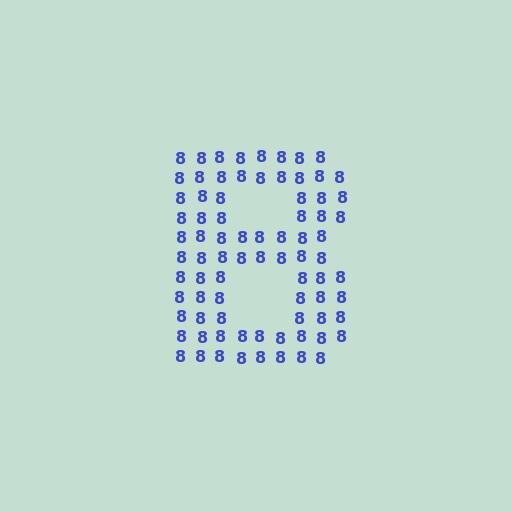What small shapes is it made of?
It is made of small digit 8's.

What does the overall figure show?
The overall figure shows the letter B.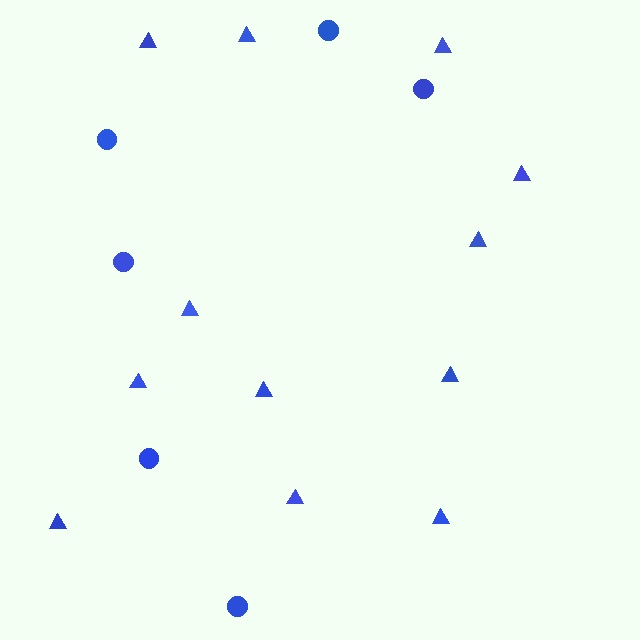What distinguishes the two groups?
There are 2 groups: one group of circles (6) and one group of triangles (12).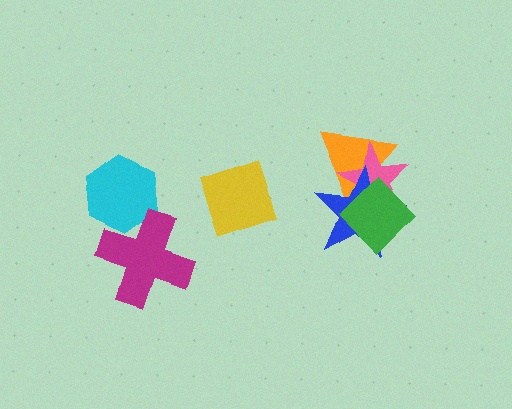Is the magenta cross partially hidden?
No, no other shape covers it.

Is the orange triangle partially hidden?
Yes, it is partially covered by another shape.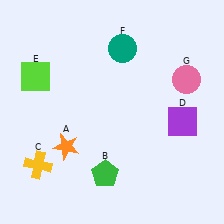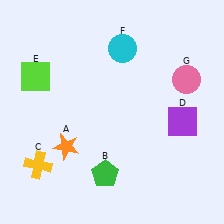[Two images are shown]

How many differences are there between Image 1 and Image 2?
There is 1 difference between the two images.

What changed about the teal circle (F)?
In Image 1, F is teal. In Image 2, it changed to cyan.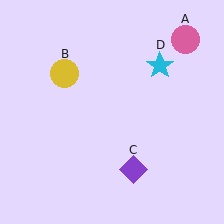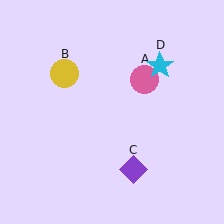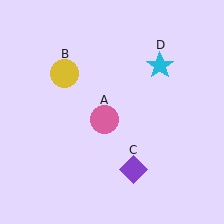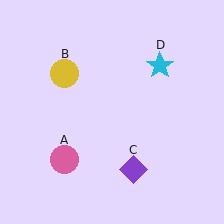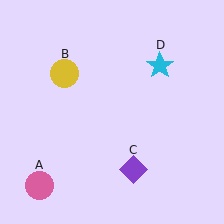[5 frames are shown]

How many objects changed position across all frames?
1 object changed position: pink circle (object A).